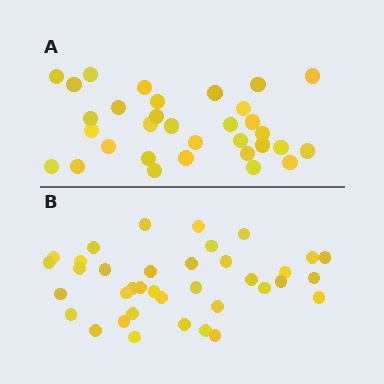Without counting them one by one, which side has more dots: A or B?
Region B (the bottom region) has more dots.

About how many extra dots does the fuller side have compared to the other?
Region B has about 5 more dots than region A.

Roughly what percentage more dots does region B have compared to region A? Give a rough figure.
About 15% more.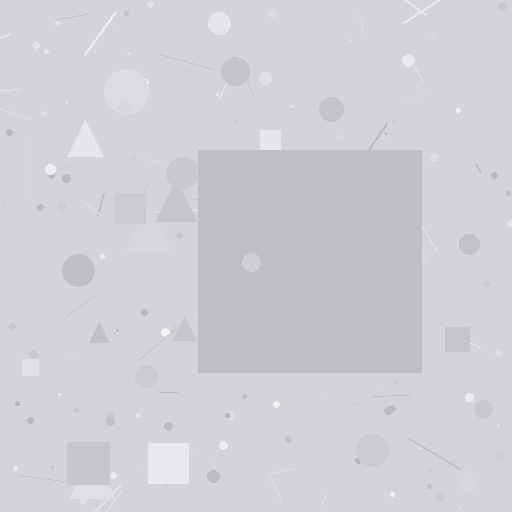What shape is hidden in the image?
A square is hidden in the image.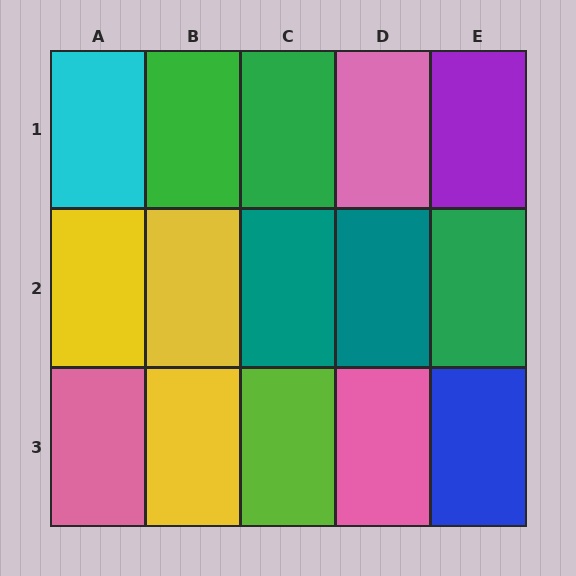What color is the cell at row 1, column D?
Pink.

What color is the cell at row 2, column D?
Teal.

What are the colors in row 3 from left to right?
Pink, yellow, lime, pink, blue.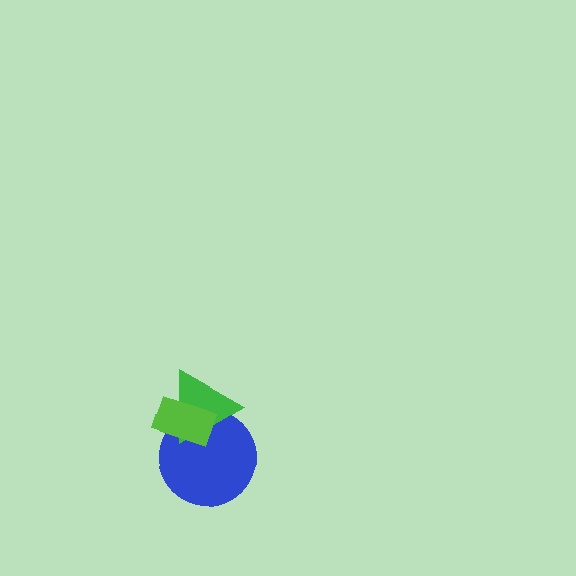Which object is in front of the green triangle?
The lime rectangle is in front of the green triangle.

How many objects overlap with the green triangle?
2 objects overlap with the green triangle.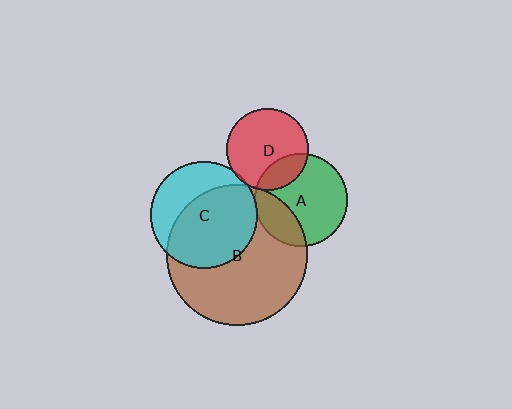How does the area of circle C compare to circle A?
Approximately 1.3 times.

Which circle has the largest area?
Circle B (brown).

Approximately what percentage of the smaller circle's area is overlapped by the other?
Approximately 25%.